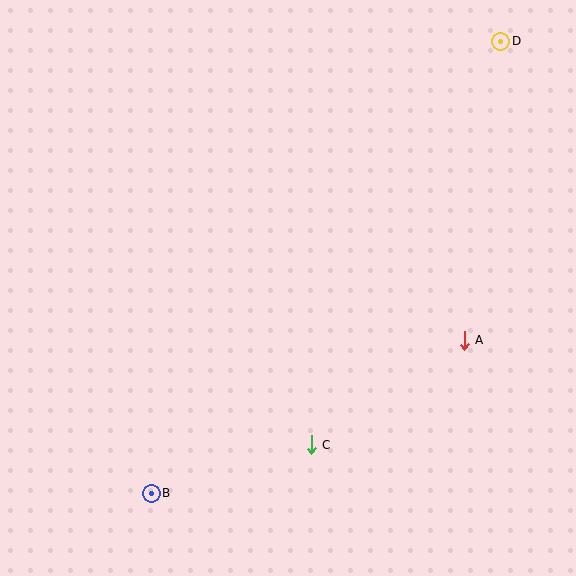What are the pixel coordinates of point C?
Point C is at (311, 445).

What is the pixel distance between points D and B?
The distance between D and B is 571 pixels.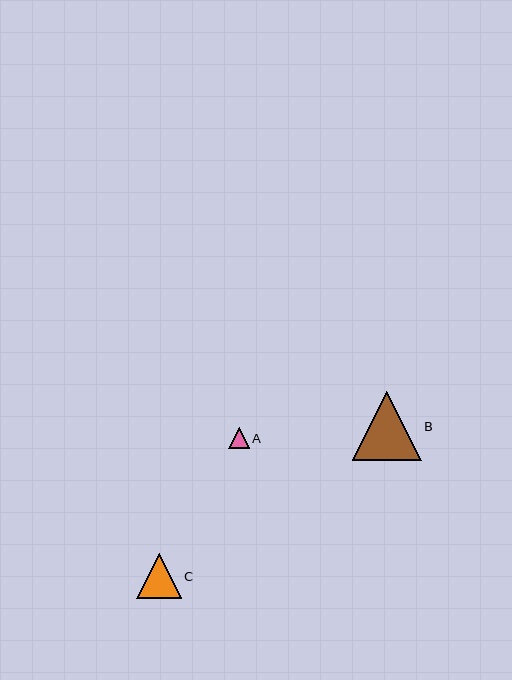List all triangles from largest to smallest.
From largest to smallest: B, C, A.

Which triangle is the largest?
Triangle B is the largest with a size of approximately 69 pixels.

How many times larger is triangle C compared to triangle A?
Triangle C is approximately 2.2 times the size of triangle A.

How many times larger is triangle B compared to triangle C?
Triangle B is approximately 1.5 times the size of triangle C.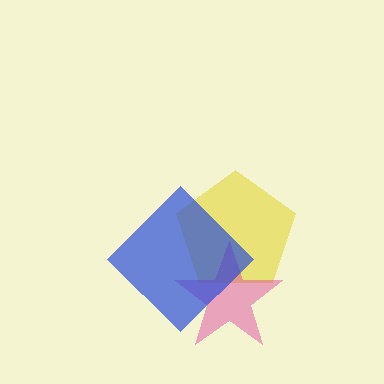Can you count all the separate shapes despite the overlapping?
Yes, there are 3 separate shapes.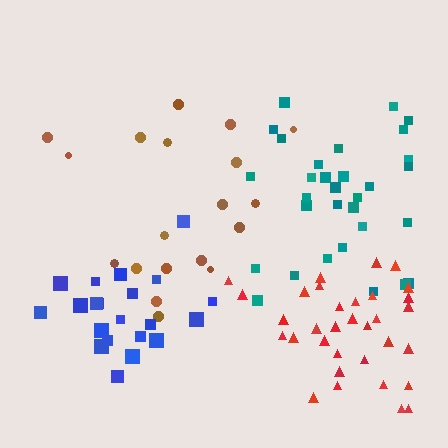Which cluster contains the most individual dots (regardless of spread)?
Red (33).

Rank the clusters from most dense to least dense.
red, blue, teal, brown.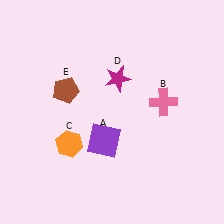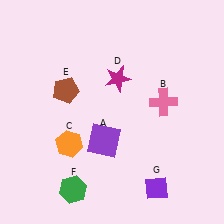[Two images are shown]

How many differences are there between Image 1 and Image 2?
There are 2 differences between the two images.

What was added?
A green hexagon (F), a purple diamond (G) were added in Image 2.